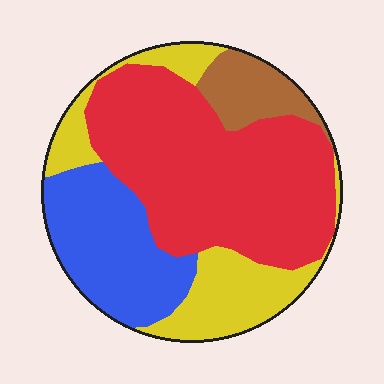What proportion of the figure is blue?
Blue covers around 20% of the figure.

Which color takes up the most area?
Red, at roughly 50%.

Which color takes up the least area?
Brown, at roughly 10%.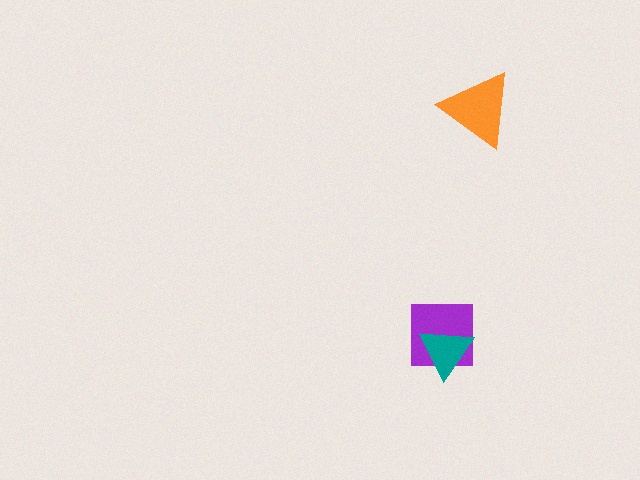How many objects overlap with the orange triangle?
0 objects overlap with the orange triangle.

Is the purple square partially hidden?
Yes, it is partially covered by another shape.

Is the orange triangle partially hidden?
No, no other shape covers it.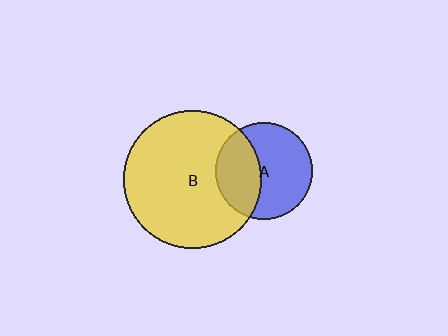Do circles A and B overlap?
Yes.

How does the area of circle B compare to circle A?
Approximately 2.0 times.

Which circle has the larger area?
Circle B (yellow).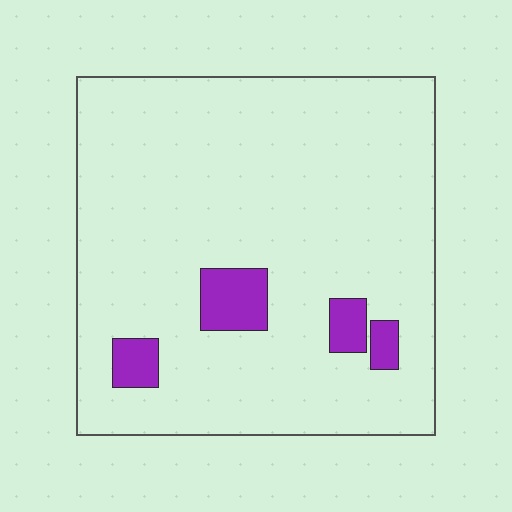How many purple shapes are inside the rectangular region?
4.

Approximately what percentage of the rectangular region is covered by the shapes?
Approximately 10%.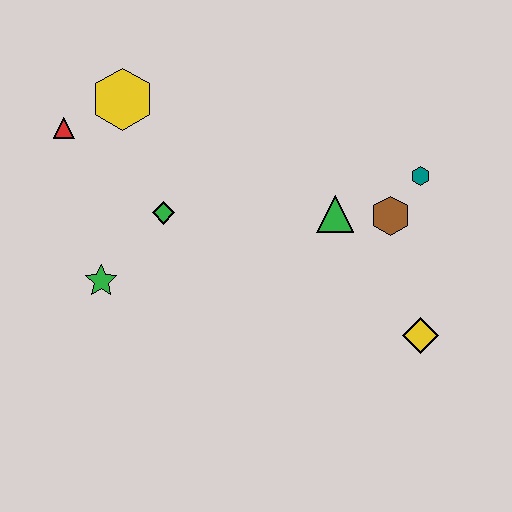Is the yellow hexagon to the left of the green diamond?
Yes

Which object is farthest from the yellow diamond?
The red triangle is farthest from the yellow diamond.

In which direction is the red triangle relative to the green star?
The red triangle is above the green star.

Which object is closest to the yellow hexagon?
The red triangle is closest to the yellow hexagon.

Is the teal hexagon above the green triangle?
Yes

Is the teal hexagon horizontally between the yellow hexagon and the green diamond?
No